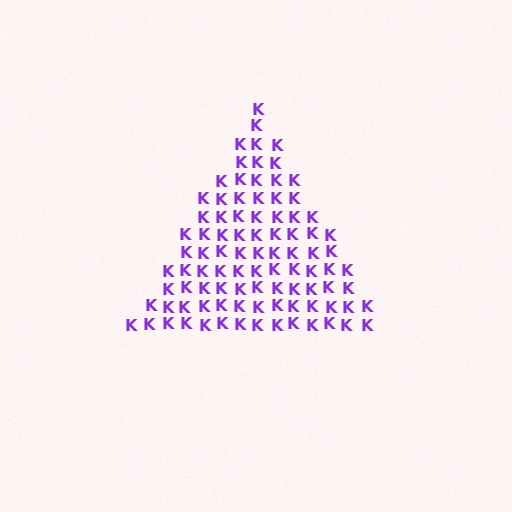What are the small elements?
The small elements are letter K's.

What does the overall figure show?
The overall figure shows a triangle.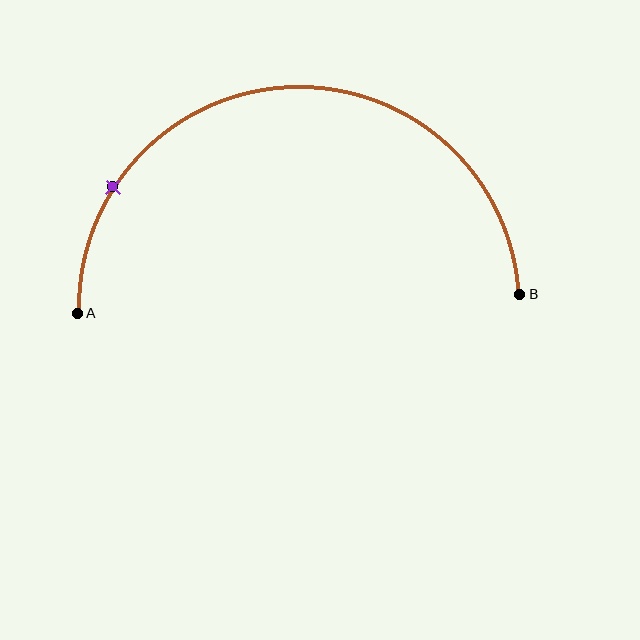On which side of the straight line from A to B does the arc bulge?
The arc bulges above the straight line connecting A and B.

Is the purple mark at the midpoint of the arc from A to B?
No. The purple mark lies on the arc but is closer to endpoint A. The arc midpoint would be at the point on the curve equidistant along the arc from both A and B.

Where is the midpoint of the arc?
The arc midpoint is the point on the curve farthest from the straight line joining A and B. It sits above that line.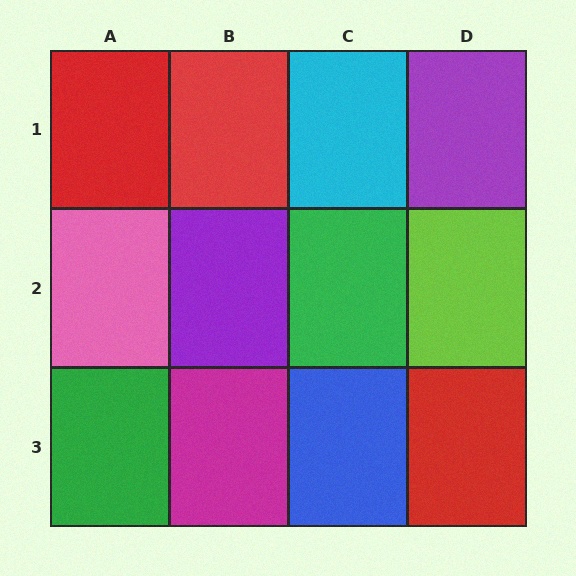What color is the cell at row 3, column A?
Green.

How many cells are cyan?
1 cell is cyan.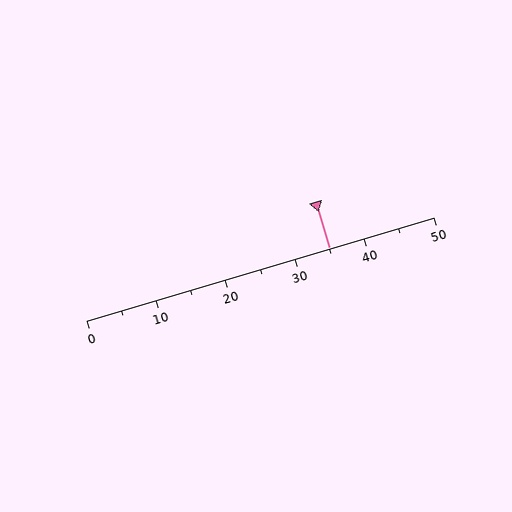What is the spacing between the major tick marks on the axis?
The major ticks are spaced 10 apart.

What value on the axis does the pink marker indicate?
The marker indicates approximately 35.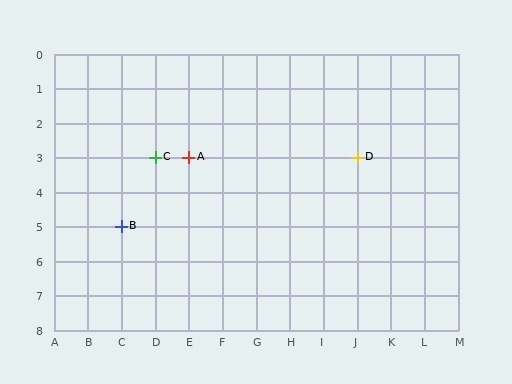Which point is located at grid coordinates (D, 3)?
Point C is at (D, 3).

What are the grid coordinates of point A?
Point A is at grid coordinates (E, 3).